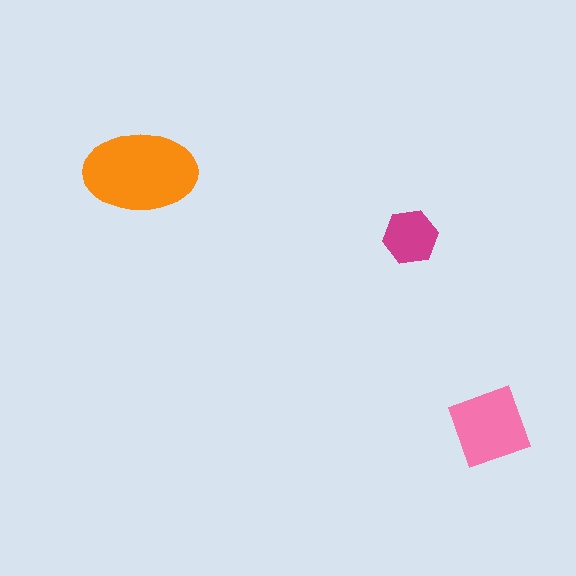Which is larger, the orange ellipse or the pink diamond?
The orange ellipse.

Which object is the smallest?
The magenta hexagon.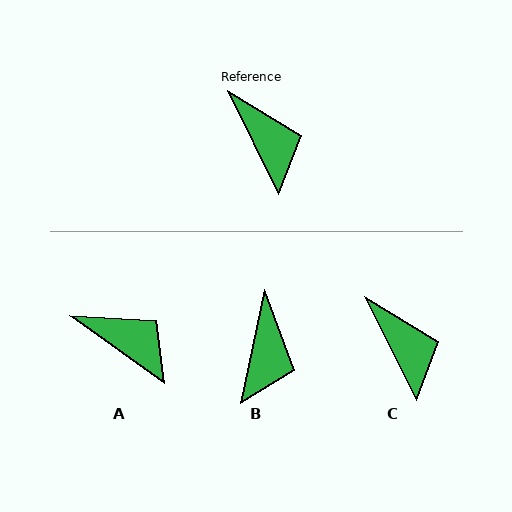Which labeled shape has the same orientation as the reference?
C.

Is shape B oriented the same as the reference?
No, it is off by about 38 degrees.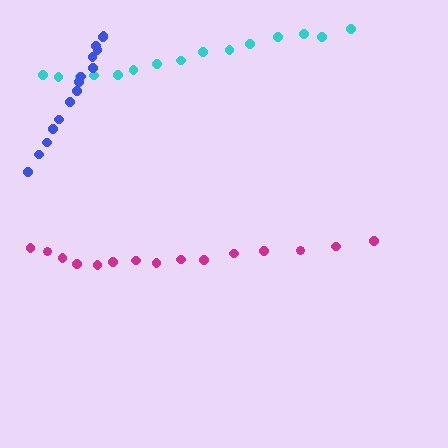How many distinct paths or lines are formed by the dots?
There are 3 distinct paths.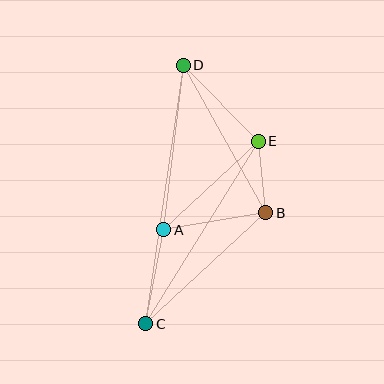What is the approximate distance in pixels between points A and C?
The distance between A and C is approximately 96 pixels.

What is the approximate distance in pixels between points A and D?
The distance between A and D is approximately 165 pixels.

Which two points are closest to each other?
Points B and E are closest to each other.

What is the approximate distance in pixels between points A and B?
The distance between A and B is approximately 103 pixels.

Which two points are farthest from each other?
Points C and D are farthest from each other.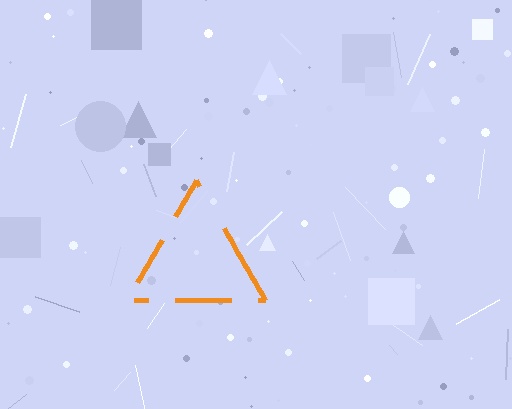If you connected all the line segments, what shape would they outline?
They would outline a triangle.